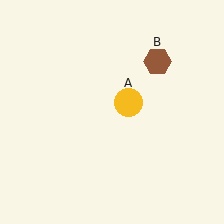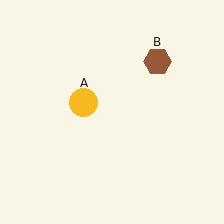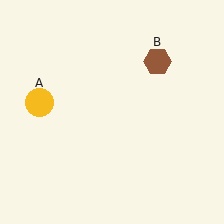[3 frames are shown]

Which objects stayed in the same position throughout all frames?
Brown hexagon (object B) remained stationary.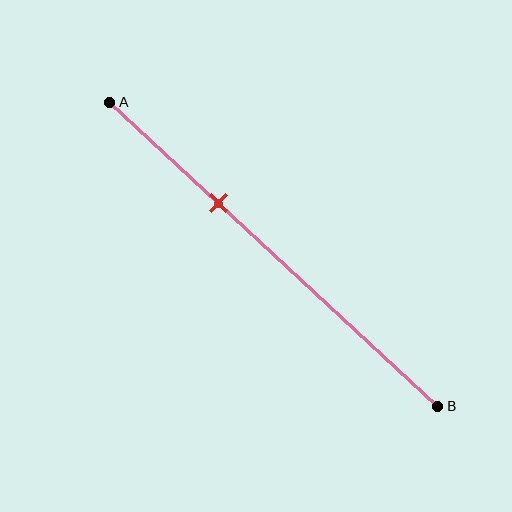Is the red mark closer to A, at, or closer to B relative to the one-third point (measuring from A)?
The red mark is approximately at the one-third point of segment AB.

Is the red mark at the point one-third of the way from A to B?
Yes, the mark is approximately at the one-third point.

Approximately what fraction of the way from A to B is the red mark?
The red mark is approximately 35% of the way from A to B.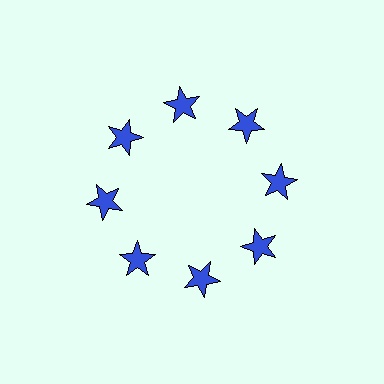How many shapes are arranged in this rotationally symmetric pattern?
There are 8 shapes, arranged in 8 groups of 1.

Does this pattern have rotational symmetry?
Yes, this pattern has 8-fold rotational symmetry. It looks the same after rotating 45 degrees around the center.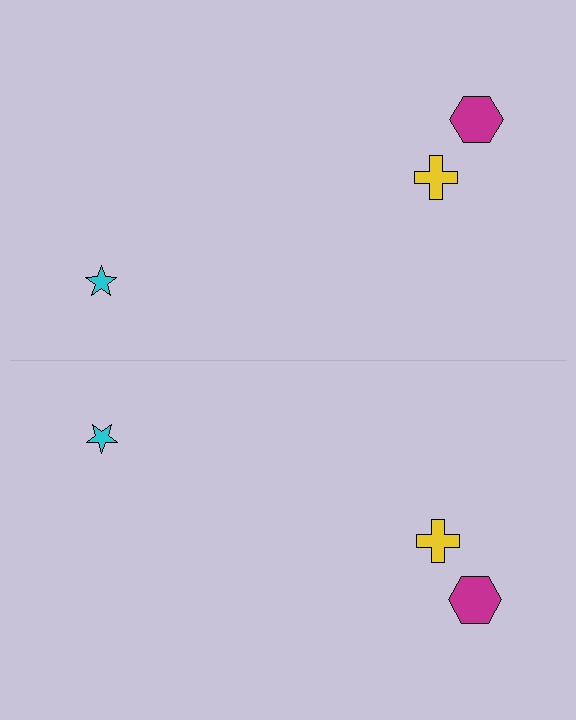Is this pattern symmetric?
Yes, this pattern has bilateral (reflection) symmetry.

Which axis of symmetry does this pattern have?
The pattern has a horizontal axis of symmetry running through the center of the image.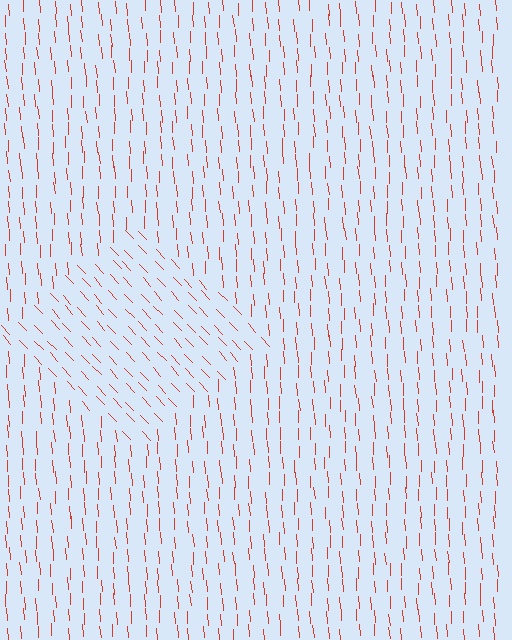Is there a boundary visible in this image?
Yes, there is a texture boundary formed by a change in line orientation.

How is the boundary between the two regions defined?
The boundary is defined purely by a change in line orientation (approximately 39 degrees difference). All lines are the same color and thickness.